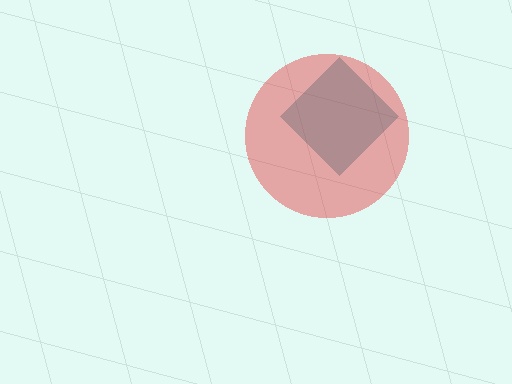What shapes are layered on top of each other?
The layered shapes are: a teal diamond, a red circle.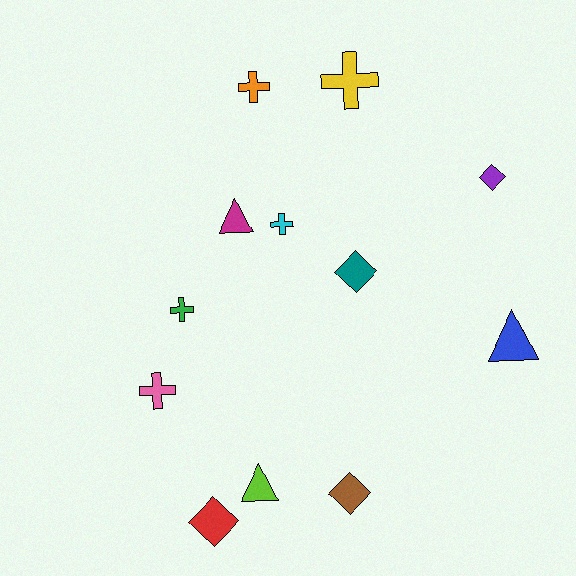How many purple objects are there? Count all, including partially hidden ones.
There is 1 purple object.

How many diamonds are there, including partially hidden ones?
There are 4 diamonds.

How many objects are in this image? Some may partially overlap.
There are 12 objects.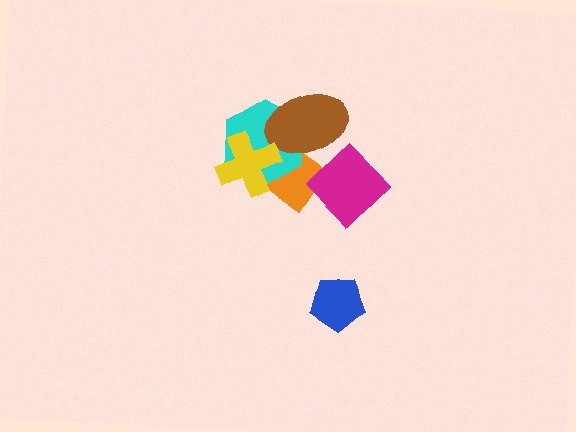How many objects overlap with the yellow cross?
2 objects overlap with the yellow cross.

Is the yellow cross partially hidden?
No, no other shape covers it.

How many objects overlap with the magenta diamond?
2 objects overlap with the magenta diamond.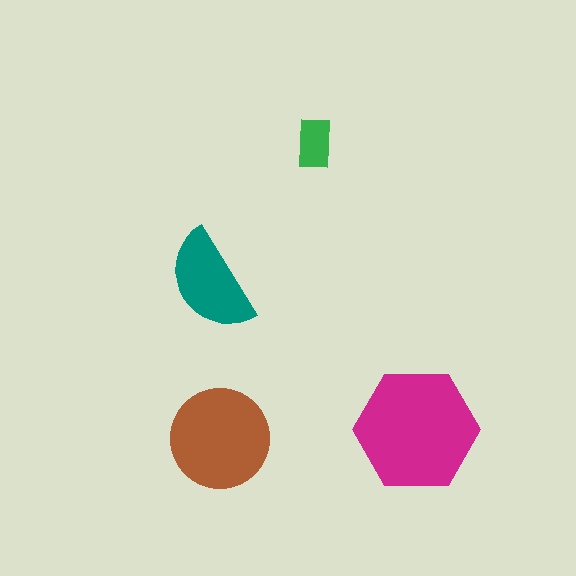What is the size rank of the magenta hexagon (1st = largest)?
1st.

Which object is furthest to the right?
The magenta hexagon is rightmost.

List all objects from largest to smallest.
The magenta hexagon, the brown circle, the teal semicircle, the green rectangle.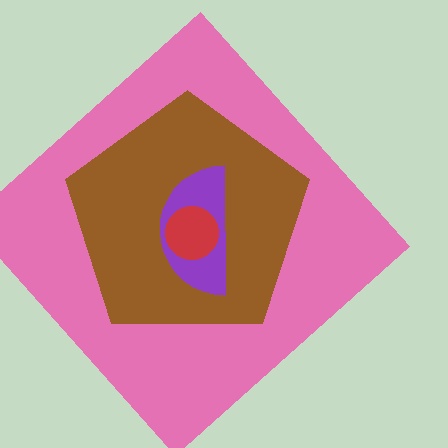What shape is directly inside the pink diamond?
The brown pentagon.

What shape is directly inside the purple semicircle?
The red circle.